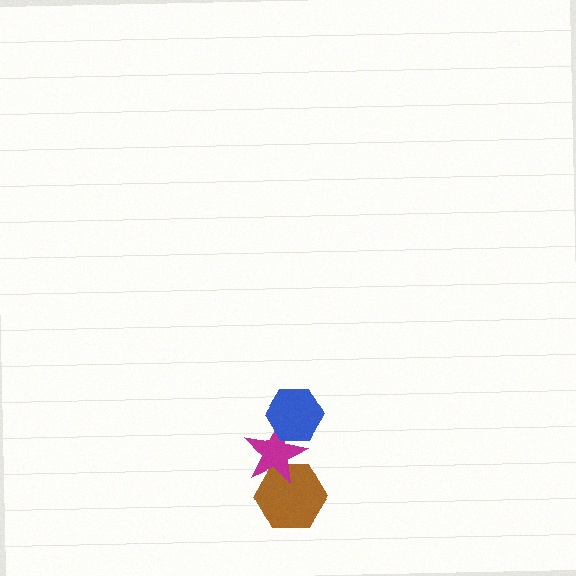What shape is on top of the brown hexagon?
The magenta star is on top of the brown hexagon.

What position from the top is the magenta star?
The magenta star is 2nd from the top.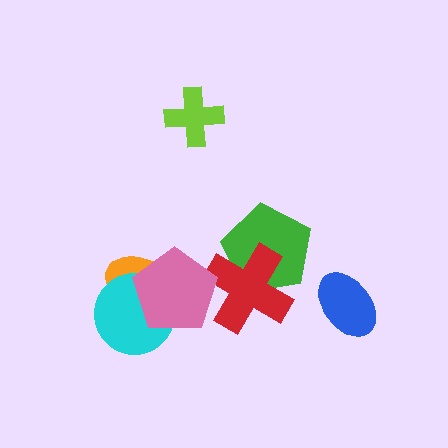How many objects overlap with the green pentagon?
1 object overlaps with the green pentagon.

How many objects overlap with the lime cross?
0 objects overlap with the lime cross.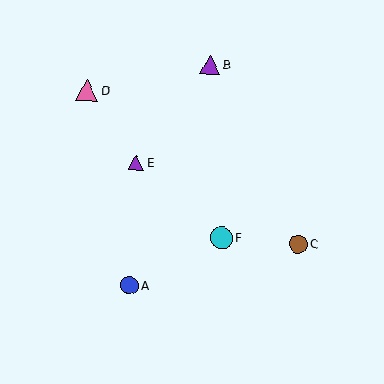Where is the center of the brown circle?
The center of the brown circle is at (298, 244).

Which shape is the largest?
The pink triangle (labeled D) is the largest.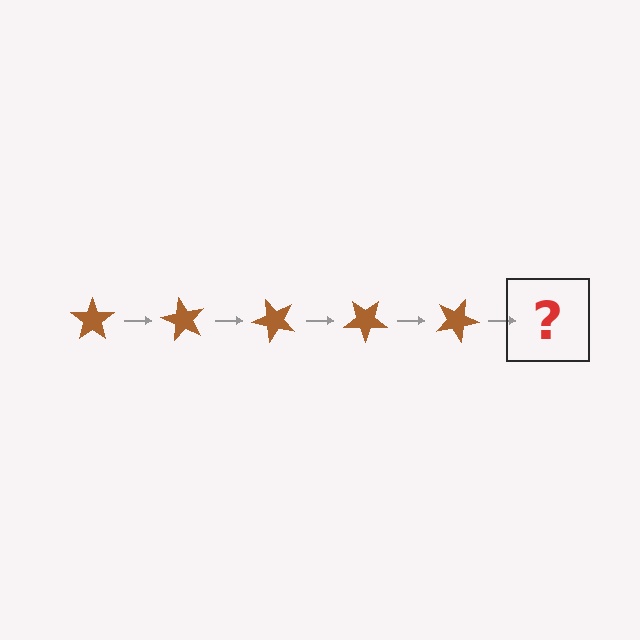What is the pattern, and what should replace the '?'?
The pattern is that the star rotates 60 degrees each step. The '?' should be a brown star rotated 300 degrees.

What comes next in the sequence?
The next element should be a brown star rotated 300 degrees.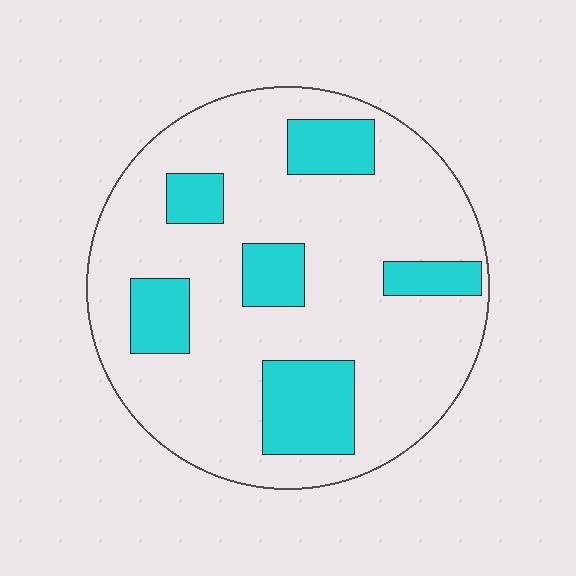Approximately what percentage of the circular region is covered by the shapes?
Approximately 20%.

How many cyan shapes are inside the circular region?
6.